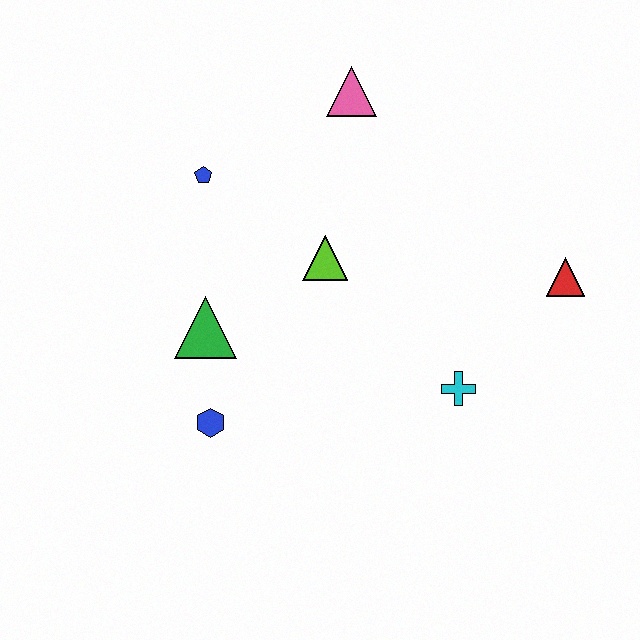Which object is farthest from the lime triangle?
The red triangle is farthest from the lime triangle.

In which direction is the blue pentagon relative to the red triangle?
The blue pentagon is to the left of the red triangle.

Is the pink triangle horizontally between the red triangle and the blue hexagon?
Yes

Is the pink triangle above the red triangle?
Yes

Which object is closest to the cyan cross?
The red triangle is closest to the cyan cross.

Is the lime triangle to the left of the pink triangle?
Yes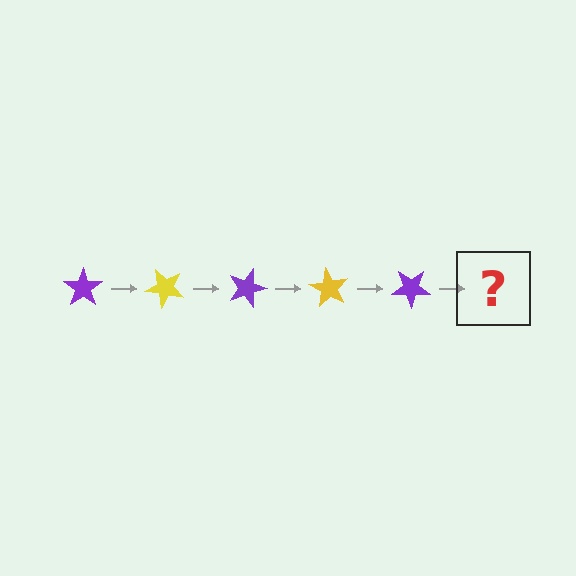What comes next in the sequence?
The next element should be a yellow star, rotated 225 degrees from the start.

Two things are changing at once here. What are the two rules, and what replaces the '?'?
The two rules are that it rotates 45 degrees each step and the color cycles through purple and yellow. The '?' should be a yellow star, rotated 225 degrees from the start.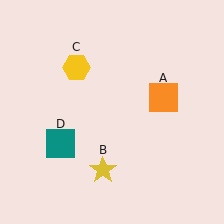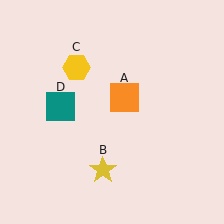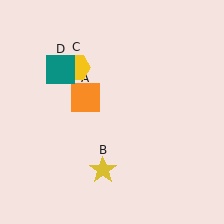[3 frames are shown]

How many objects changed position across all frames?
2 objects changed position: orange square (object A), teal square (object D).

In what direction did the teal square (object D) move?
The teal square (object D) moved up.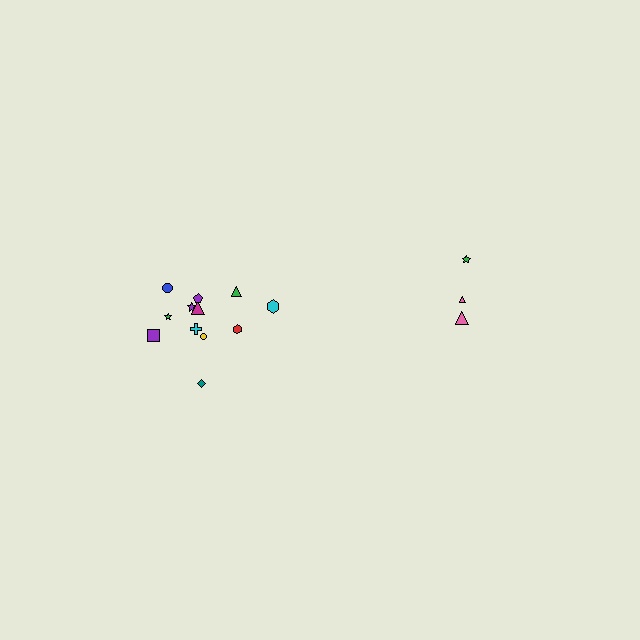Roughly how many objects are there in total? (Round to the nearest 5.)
Roughly 15 objects in total.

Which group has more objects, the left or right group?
The left group.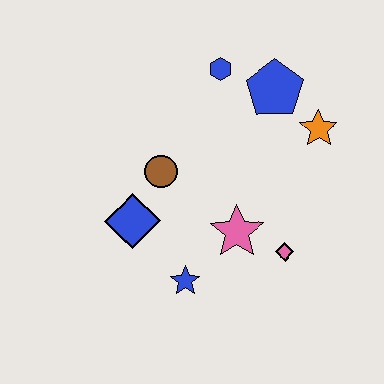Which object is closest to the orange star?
The blue pentagon is closest to the orange star.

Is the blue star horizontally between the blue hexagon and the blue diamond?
Yes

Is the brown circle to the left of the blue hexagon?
Yes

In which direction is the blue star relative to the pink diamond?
The blue star is to the left of the pink diamond.